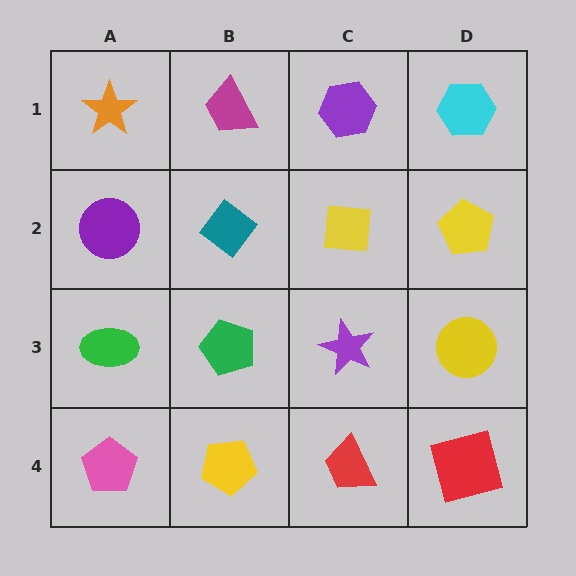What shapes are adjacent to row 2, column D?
A cyan hexagon (row 1, column D), a yellow circle (row 3, column D), a yellow square (row 2, column C).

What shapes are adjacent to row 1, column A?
A purple circle (row 2, column A), a magenta trapezoid (row 1, column B).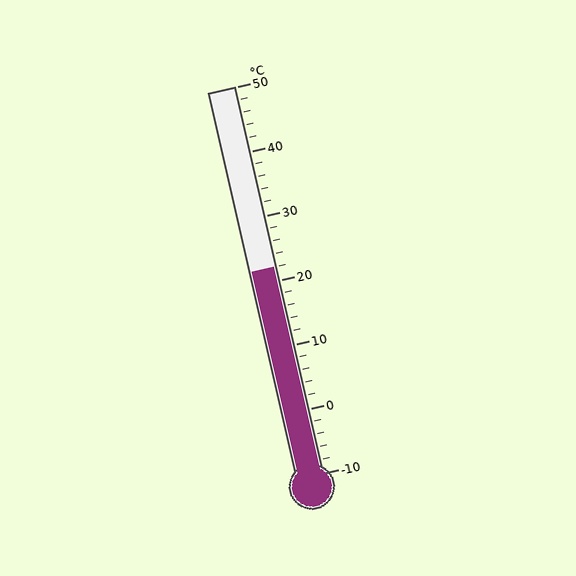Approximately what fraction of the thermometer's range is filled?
The thermometer is filled to approximately 55% of its range.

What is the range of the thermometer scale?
The thermometer scale ranges from -10°C to 50°C.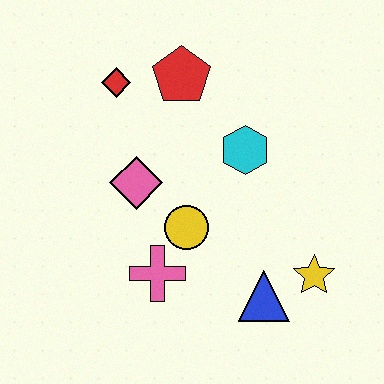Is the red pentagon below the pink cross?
No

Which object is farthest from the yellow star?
The red diamond is farthest from the yellow star.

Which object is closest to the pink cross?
The yellow circle is closest to the pink cross.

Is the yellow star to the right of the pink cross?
Yes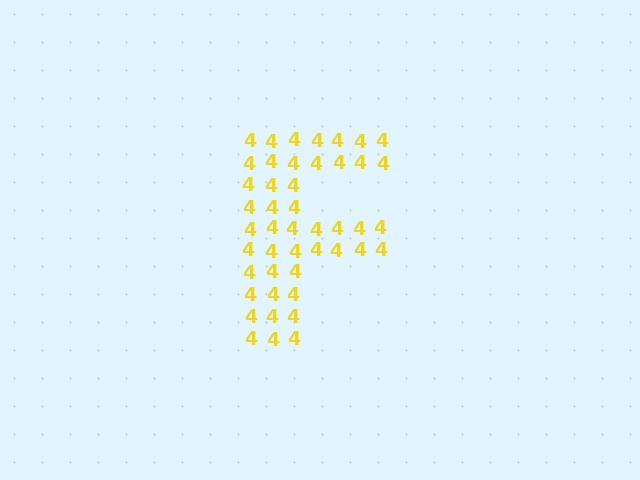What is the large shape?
The large shape is the letter F.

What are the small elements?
The small elements are digit 4's.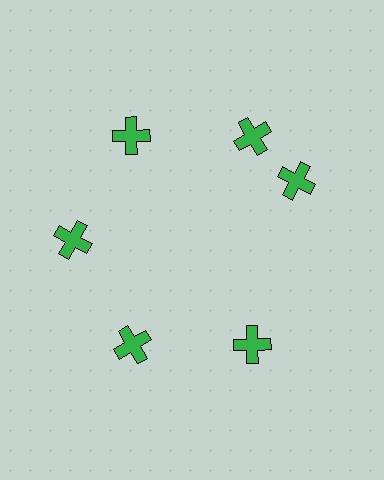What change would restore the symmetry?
The symmetry would be restored by rotating it back into even spacing with its neighbors so that all 6 crosses sit at equal angles and equal distance from the center.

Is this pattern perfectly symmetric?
No. The 6 green crosses are arranged in a ring, but one element near the 3 o'clock position is rotated out of alignment along the ring, breaking the 6-fold rotational symmetry.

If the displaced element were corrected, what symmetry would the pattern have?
It would have 6-fold rotational symmetry — the pattern would map onto itself every 60 degrees.